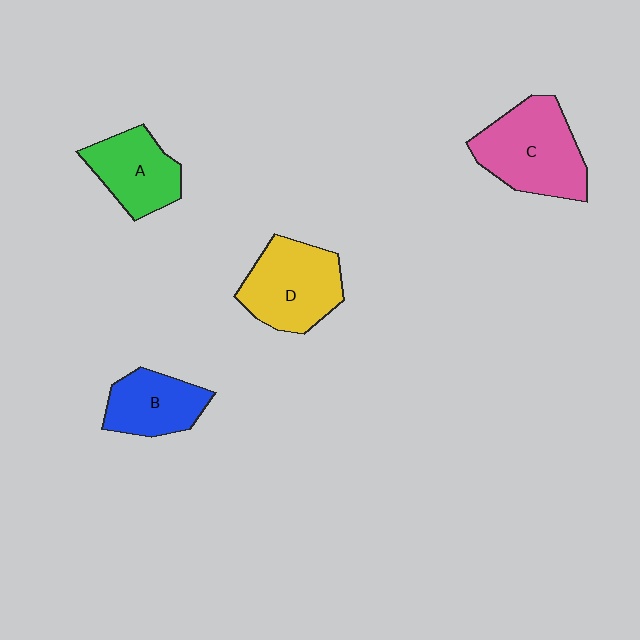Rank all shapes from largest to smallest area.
From largest to smallest: C (pink), D (yellow), A (green), B (blue).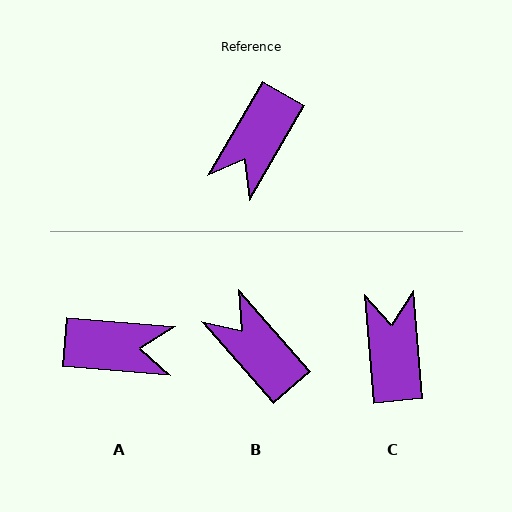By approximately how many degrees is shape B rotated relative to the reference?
Approximately 109 degrees clockwise.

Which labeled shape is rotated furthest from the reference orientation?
C, about 145 degrees away.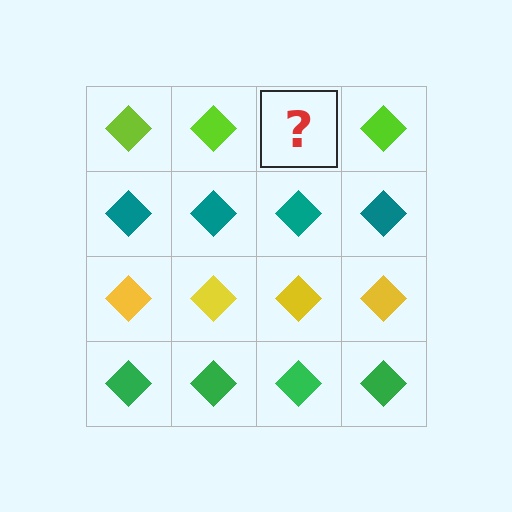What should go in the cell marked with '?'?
The missing cell should contain a lime diamond.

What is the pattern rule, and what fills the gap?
The rule is that each row has a consistent color. The gap should be filled with a lime diamond.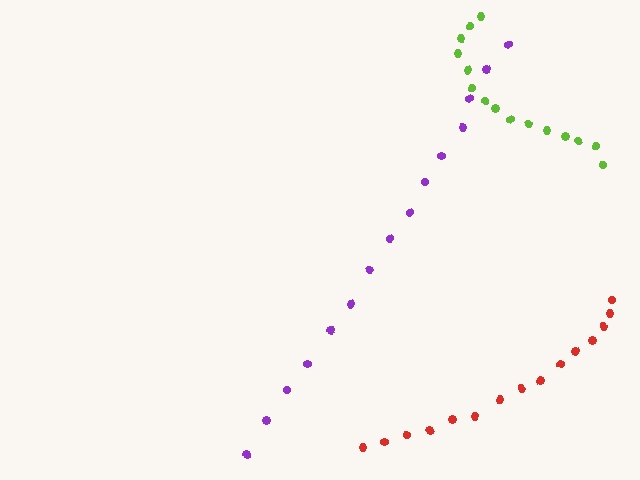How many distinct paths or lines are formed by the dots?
There are 3 distinct paths.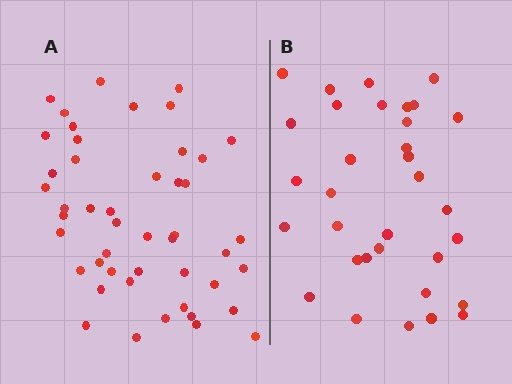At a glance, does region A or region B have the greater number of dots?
Region A (the left region) has more dots.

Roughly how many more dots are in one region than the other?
Region A has approximately 15 more dots than region B.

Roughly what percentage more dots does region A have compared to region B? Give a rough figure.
About 40% more.